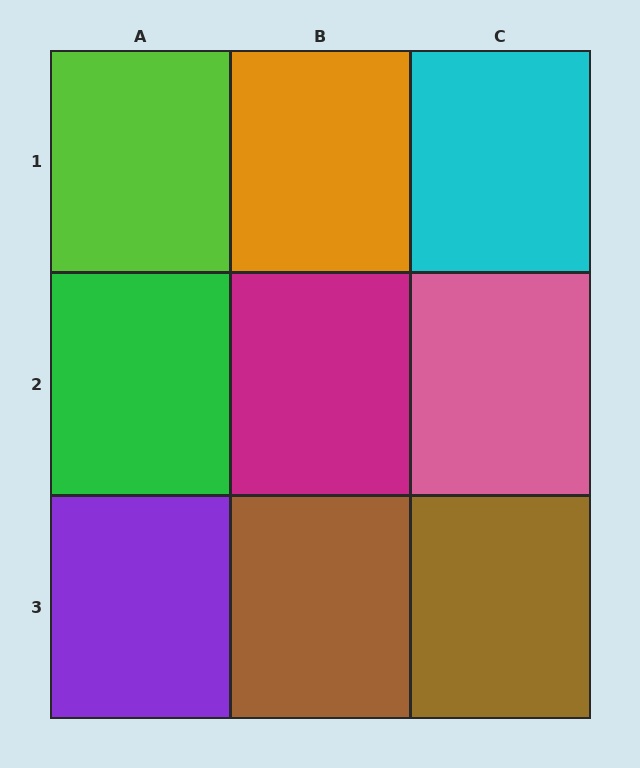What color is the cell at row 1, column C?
Cyan.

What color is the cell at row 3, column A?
Purple.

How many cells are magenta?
1 cell is magenta.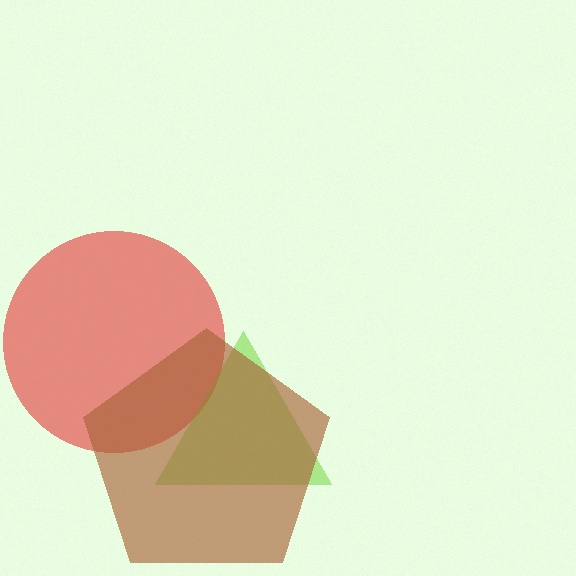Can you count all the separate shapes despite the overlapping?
Yes, there are 3 separate shapes.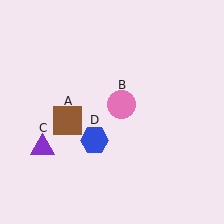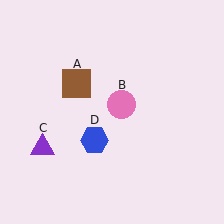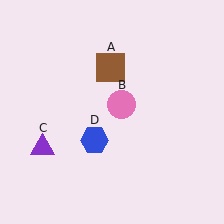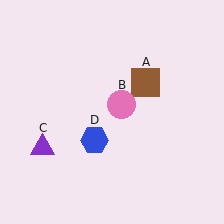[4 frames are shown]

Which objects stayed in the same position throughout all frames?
Pink circle (object B) and purple triangle (object C) and blue hexagon (object D) remained stationary.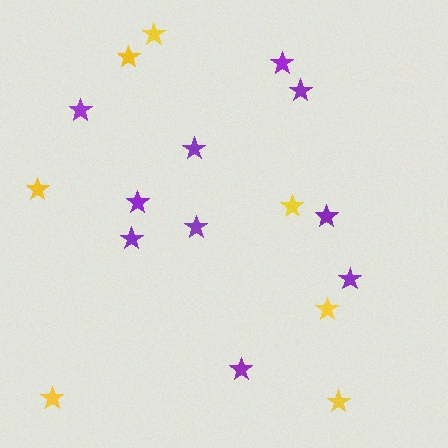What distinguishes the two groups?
There are 2 groups: one group of yellow stars (7) and one group of purple stars (10).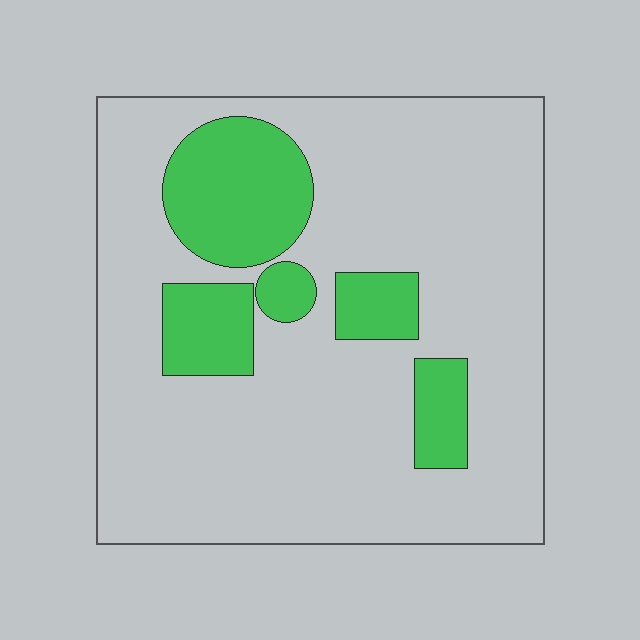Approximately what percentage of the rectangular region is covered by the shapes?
Approximately 20%.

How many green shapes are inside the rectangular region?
5.